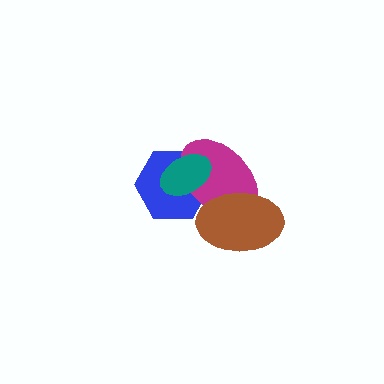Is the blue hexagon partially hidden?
Yes, it is partially covered by another shape.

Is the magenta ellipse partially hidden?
Yes, it is partially covered by another shape.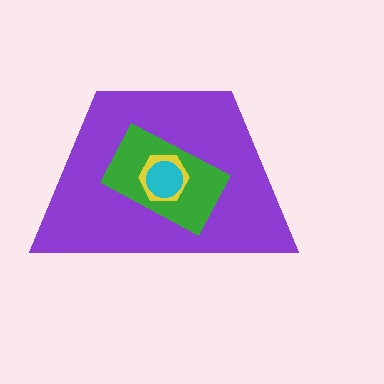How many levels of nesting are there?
4.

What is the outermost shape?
The purple trapezoid.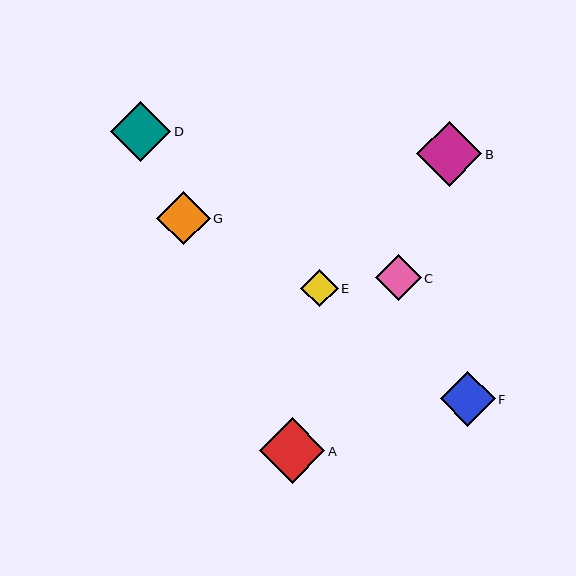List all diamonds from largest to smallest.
From largest to smallest: A, B, D, F, G, C, E.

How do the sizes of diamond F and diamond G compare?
Diamond F and diamond G are approximately the same size.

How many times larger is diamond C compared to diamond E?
Diamond C is approximately 1.2 times the size of diamond E.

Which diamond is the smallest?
Diamond E is the smallest with a size of approximately 38 pixels.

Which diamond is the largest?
Diamond A is the largest with a size of approximately 66 pixels.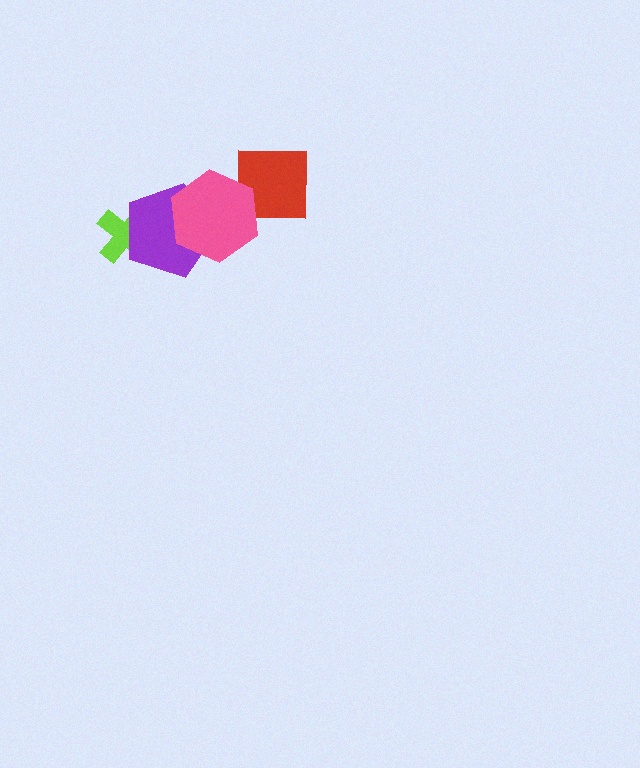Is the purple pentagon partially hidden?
Yes, it is partially covered by another shape.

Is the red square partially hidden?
Yes, it is partially covered by another shape.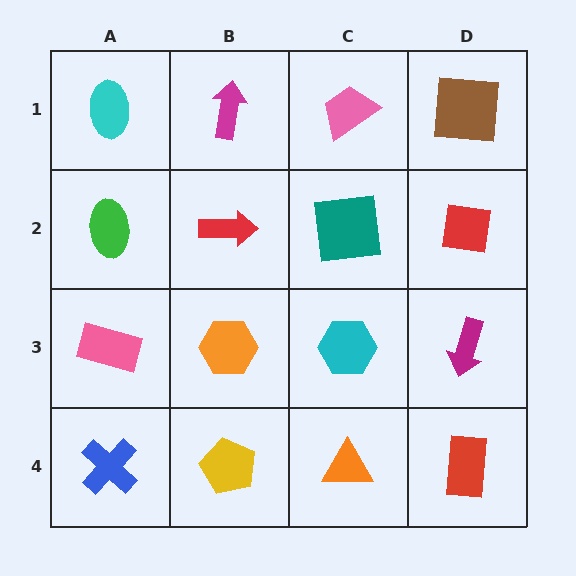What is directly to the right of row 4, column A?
A yellow pentagon.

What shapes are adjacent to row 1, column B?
A red arrow (row 2, column B), a cyan ellipse (row 1, column A), a pink trapezoid (row 1, column C).